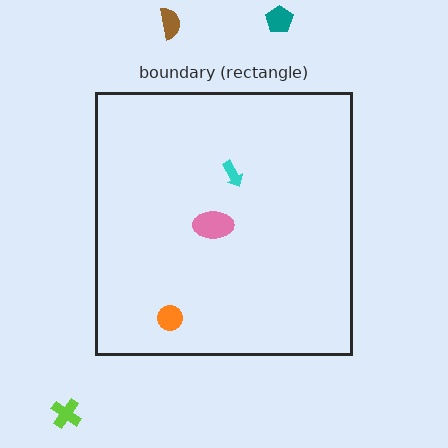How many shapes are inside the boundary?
3 inside, 3 outside.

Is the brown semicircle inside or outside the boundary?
Outside.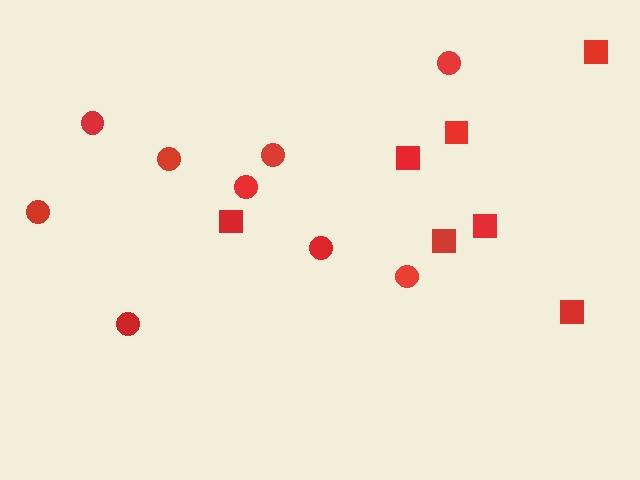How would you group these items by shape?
There are 2 groups: one group of circles (9) and one group of squares (7).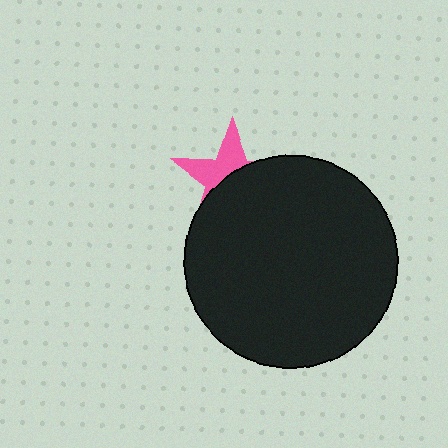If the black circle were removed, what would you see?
You would see the complete pink star.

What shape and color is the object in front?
The object in front is a black circle.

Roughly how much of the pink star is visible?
A small part of it is visible (roughly 40%).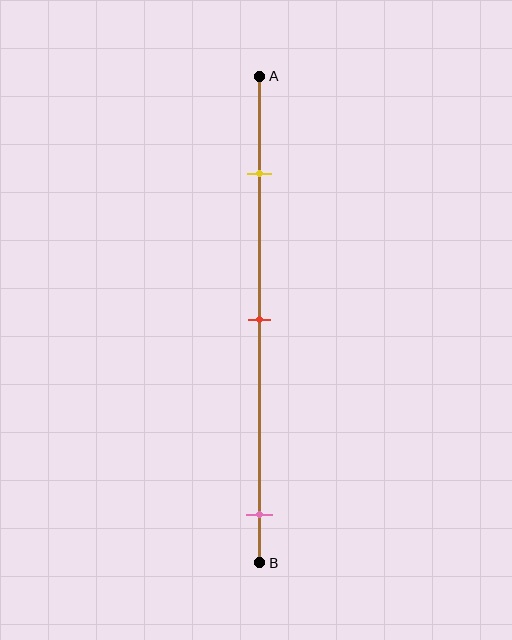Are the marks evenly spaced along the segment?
No, the marks are not evenly spaced.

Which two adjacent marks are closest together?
The yellow and red marks are the closest adjacent pair.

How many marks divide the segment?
There are 3 marks dividing the segment.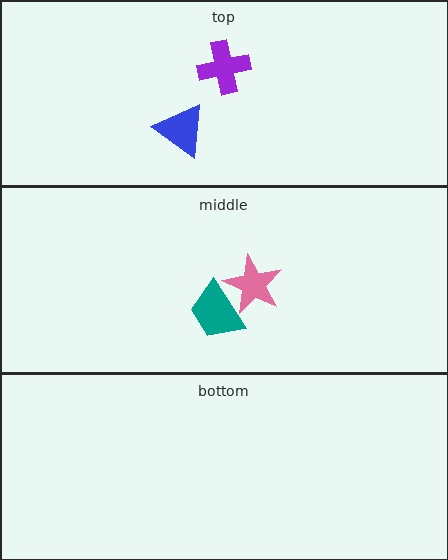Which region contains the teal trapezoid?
The middle region.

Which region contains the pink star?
The middle region.